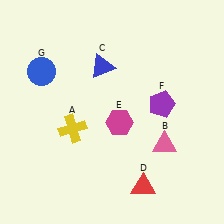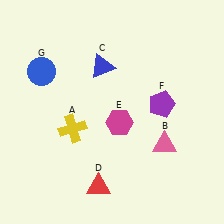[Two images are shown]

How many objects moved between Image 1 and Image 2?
1 object moved between the two images.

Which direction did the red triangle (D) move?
The red triangle (D) moved left.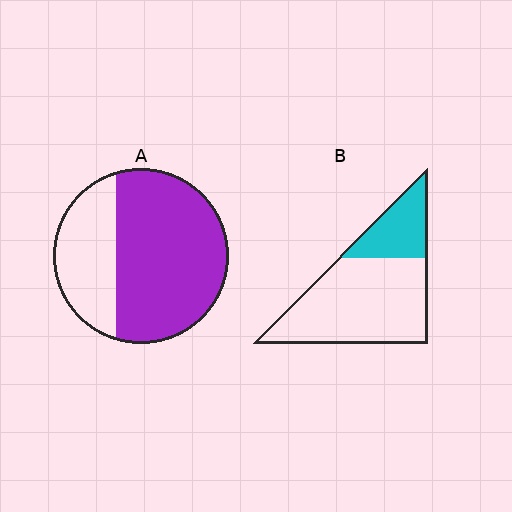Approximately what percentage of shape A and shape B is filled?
A is approximately 70% and B is approximately 25%.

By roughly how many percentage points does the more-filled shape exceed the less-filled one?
By roughly 40 percentage points (A over B).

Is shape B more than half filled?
No.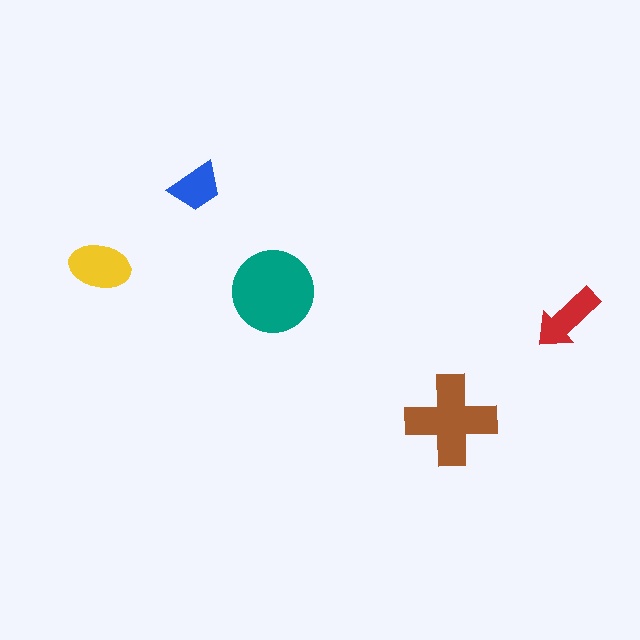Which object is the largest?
The teal circle.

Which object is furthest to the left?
The yellow ellipse is leftmost.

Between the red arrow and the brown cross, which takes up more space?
The brown cross.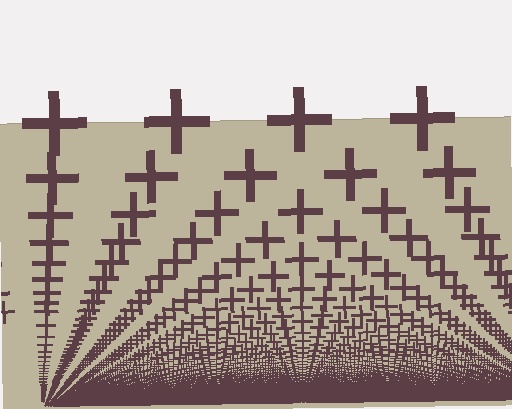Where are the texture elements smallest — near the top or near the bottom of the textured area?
Near the bottom.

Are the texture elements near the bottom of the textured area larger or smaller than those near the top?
Smaller. The gradient is inverted — elements near the bottom are smaller and denser.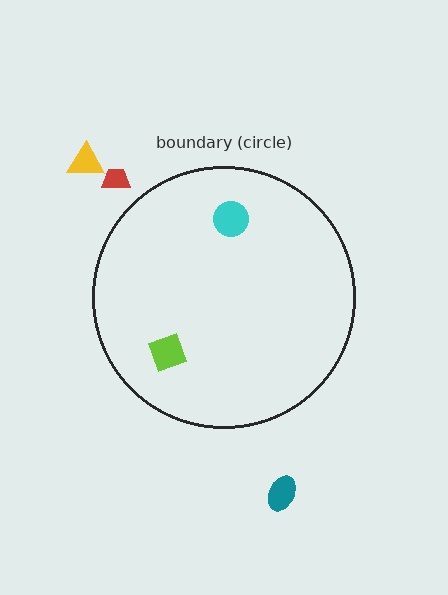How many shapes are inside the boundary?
2 inside, 3 outside.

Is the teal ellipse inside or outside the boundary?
Outside.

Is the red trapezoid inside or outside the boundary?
Outside.